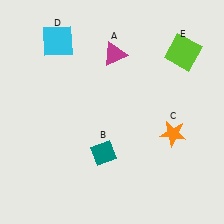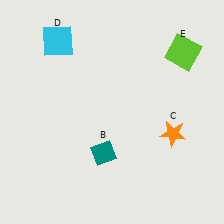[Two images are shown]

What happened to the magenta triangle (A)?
The magenta triangle (A) was removed in Image 2. It was in the top-right area of Image 1.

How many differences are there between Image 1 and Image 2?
There is 1 difference between the two images.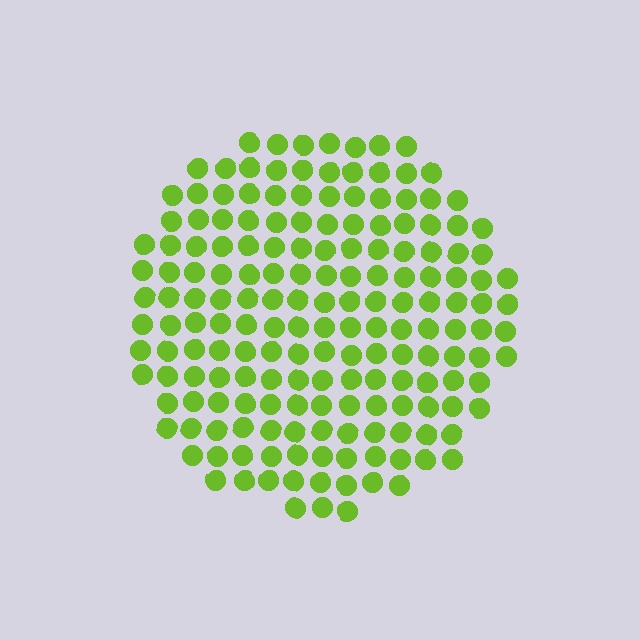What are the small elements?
The small elements are circles.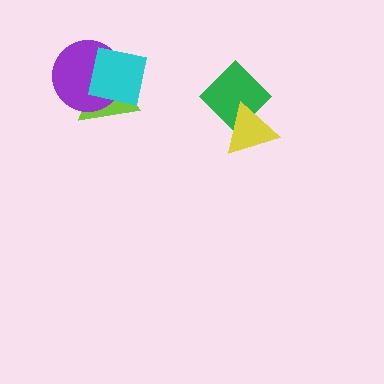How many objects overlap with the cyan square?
2 objects overlap with the cyan square.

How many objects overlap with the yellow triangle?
1 object overlaps with the yellow triangle.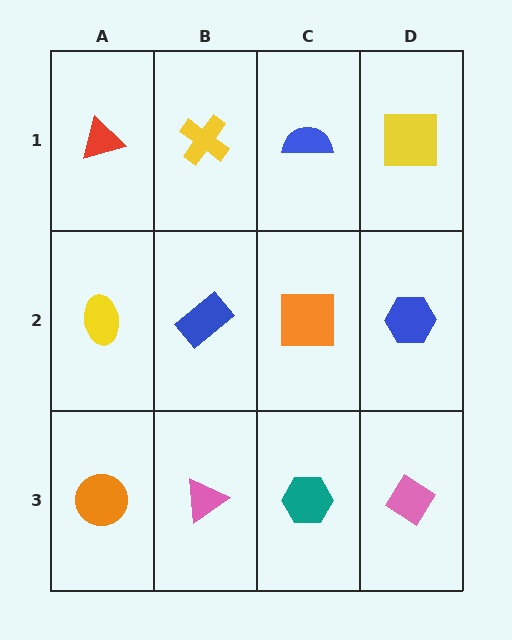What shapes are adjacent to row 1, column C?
An orange square (row 2, column C), a yellow cross (row 1, column B), a yellow square (row 1, column D).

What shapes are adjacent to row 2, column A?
A red triangle (row 1, column A), an orange circle (row 3, column A), a blue rectangle (row 2, column B).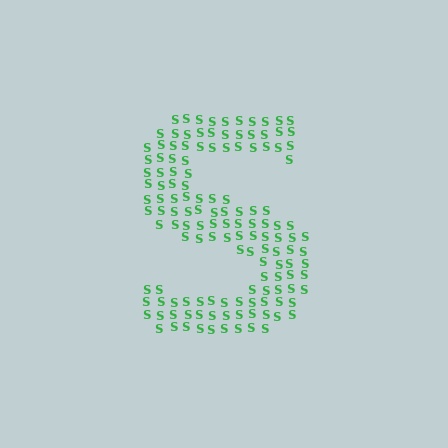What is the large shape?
The large shape is the letter S.